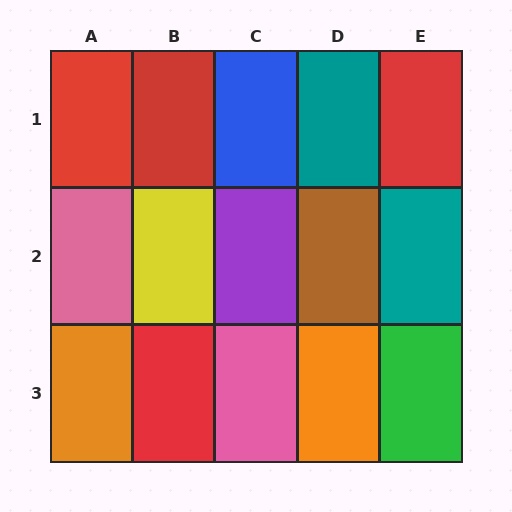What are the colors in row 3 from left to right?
Orange, red, pink, orange, green.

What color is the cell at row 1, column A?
Red.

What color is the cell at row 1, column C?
Blue.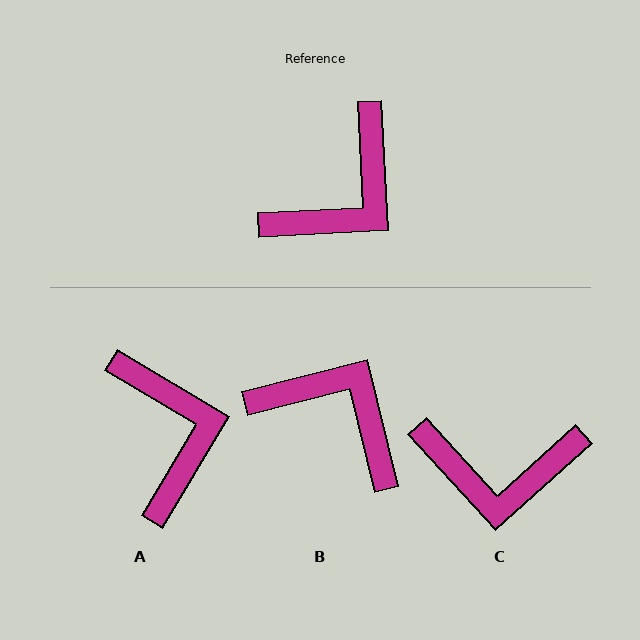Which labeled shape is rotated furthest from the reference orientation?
B, about 101 degrees away.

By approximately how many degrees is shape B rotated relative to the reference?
Approximately 101 degrees counter-clockwise.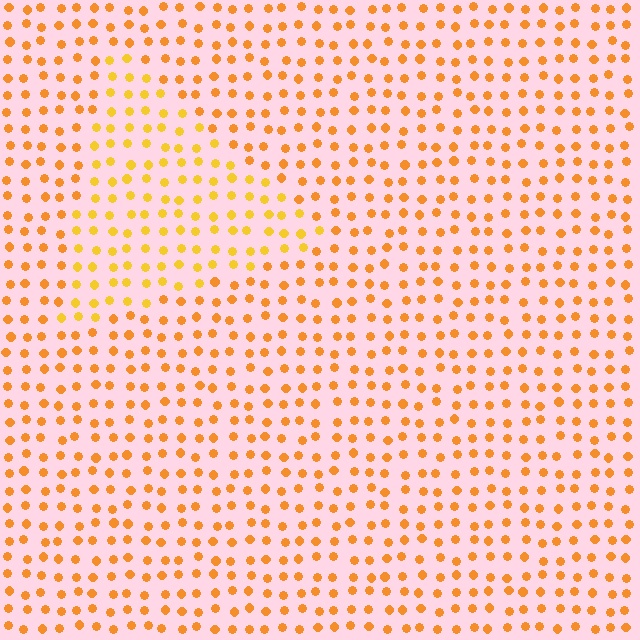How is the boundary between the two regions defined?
The boundary is defined purely by a slight shift in hue (about 18 degrees). Spacing, size, and orientation are identical on both sides.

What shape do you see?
I see a triangle.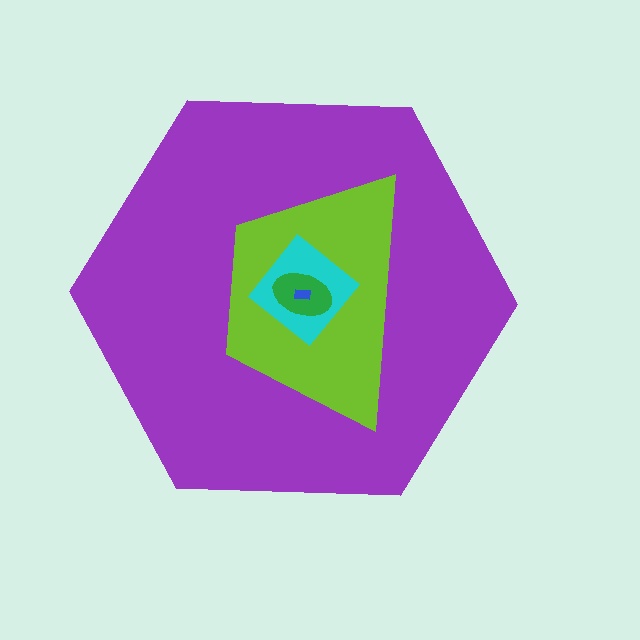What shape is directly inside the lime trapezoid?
The cyan diamond.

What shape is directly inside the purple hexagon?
The lime trapezoid.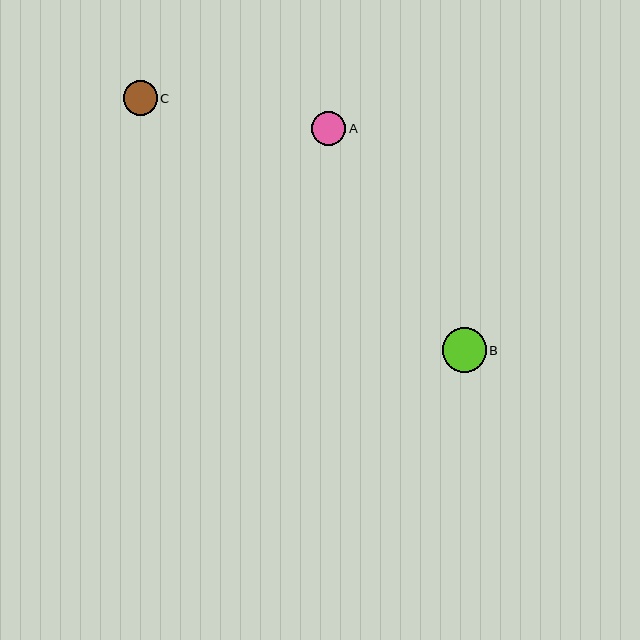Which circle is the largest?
Circle B is the largest with a size of approximately 44 pixels.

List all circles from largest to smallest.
From largest to smallest: B, C, A.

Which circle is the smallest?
Circle A is the smallest with a size of approximately 34 pixels.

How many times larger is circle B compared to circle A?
Circle B is approximately 1.3 times the size of circle A.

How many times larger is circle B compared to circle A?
Circle B is approximately 1.3 times the size of circle A.